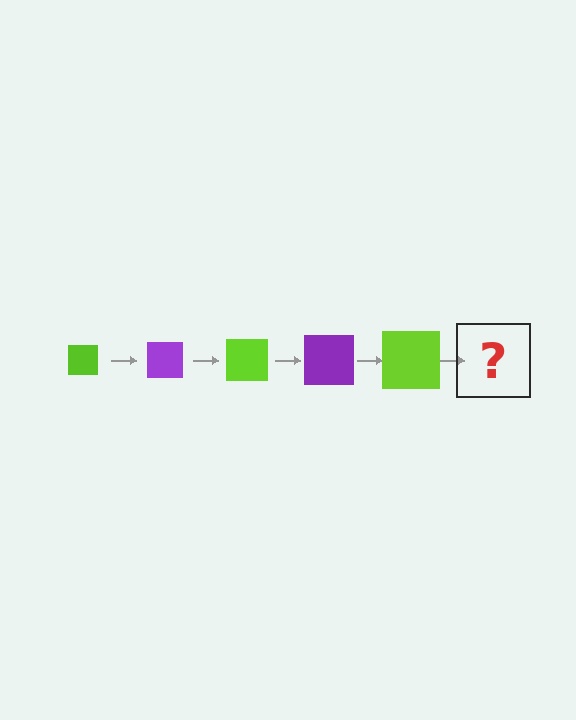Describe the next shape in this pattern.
It should be a purple square, larger than the previous one.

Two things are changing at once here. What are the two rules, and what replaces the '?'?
The two rules are that the square grows larger each step and the color cycles through lime and purple. The '?' should be a purple square, larger than the previous one.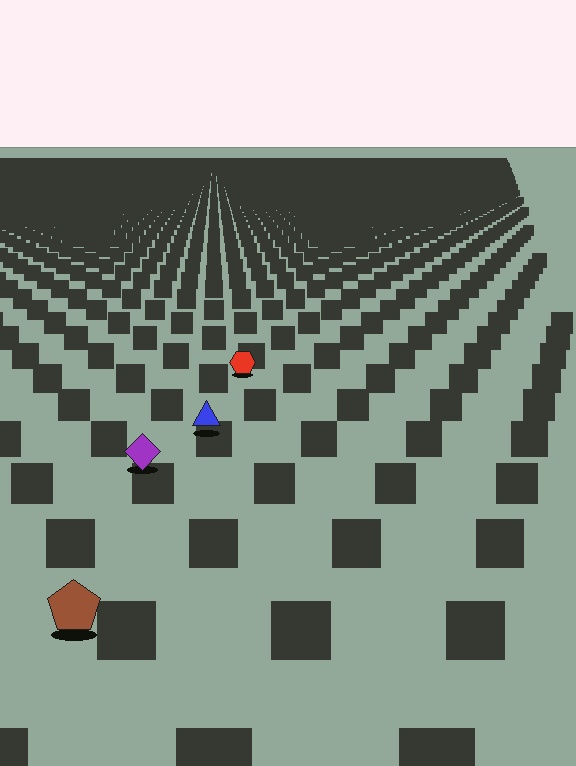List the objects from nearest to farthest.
From nearest to farthest: the brown pentagon, the purple diamond, the blue triangle, the red hexagon.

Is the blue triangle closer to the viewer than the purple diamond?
No. The purple diamond is closer — you can tell from the texture gradient: the ground texture is coarser near it.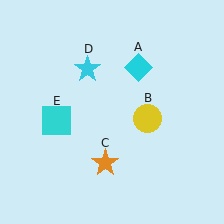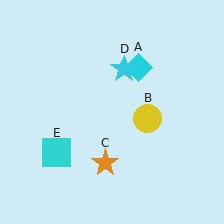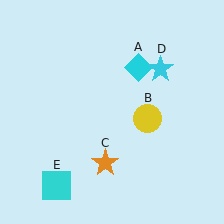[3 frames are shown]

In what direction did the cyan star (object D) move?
The cyan star (object D) moved right.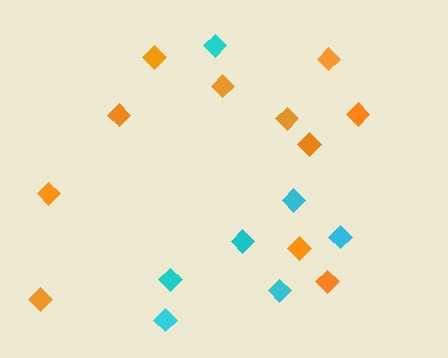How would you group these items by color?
There are 2 groups: one group of cyan diamonds (7) and one group of orange diamonds (11).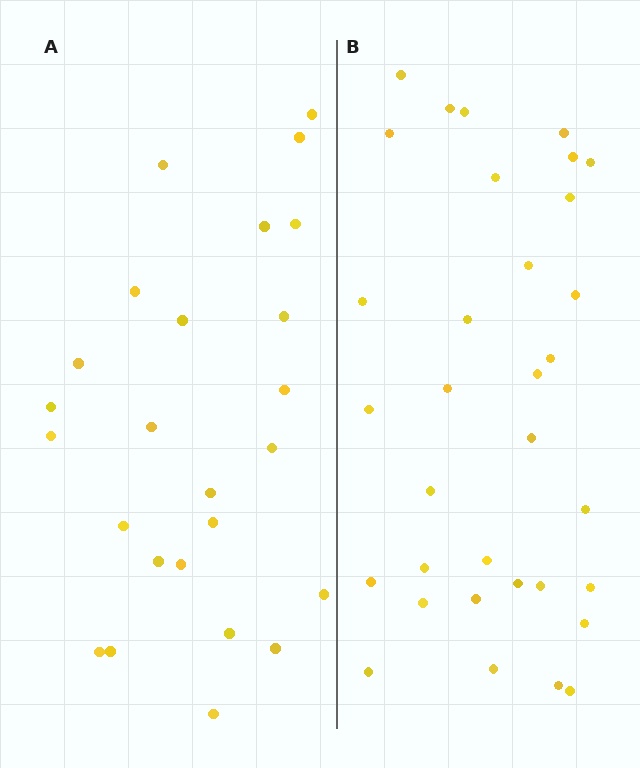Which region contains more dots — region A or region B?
Region B (the right region) has more dots.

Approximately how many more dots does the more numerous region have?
Region B has roughly 8 or so more dots than region A.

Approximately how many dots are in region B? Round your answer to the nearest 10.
About 30 dots. (The exact count is 33, which rounds to 30.)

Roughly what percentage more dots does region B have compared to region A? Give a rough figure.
About 30% more.